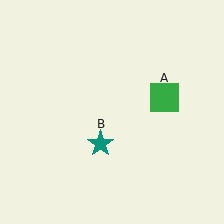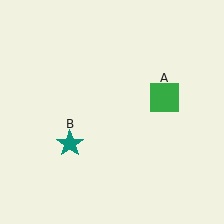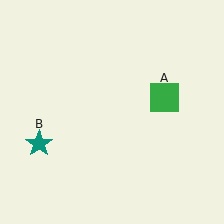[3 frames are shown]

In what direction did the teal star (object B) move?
The teal star (object B) moved left.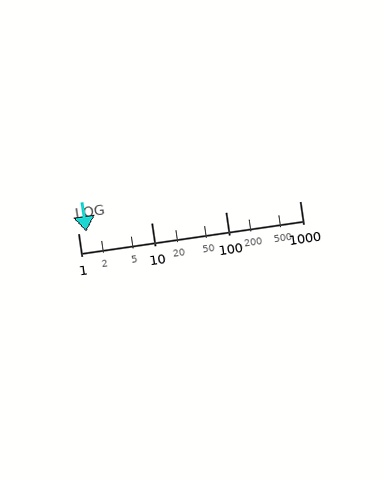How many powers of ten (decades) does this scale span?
The scale spans 3 decades, from 1 to 1000.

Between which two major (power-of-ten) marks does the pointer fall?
The pointer is between 1 and 10.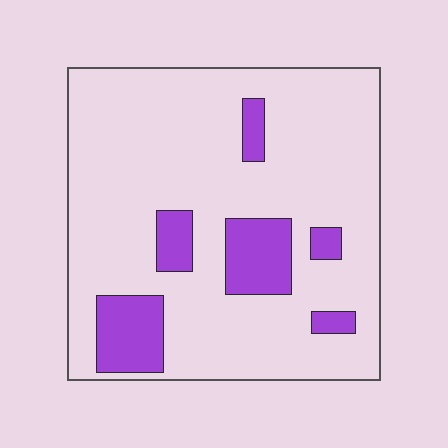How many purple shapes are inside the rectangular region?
6.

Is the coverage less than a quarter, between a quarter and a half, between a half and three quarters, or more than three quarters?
Less than a quarter.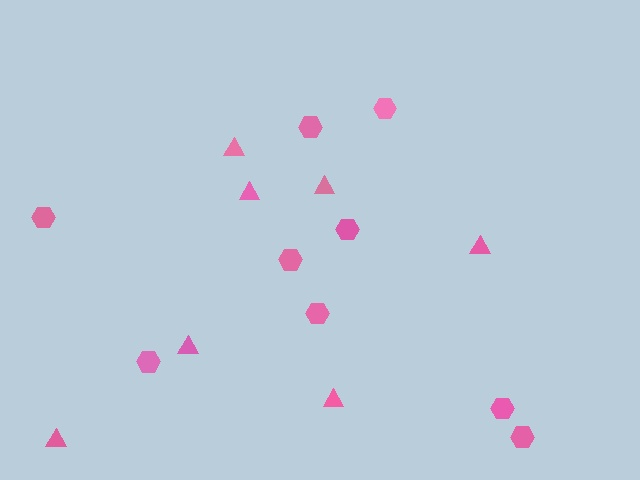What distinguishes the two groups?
There are 2 groups: one group of hexagons (9) and one group of triangles (7).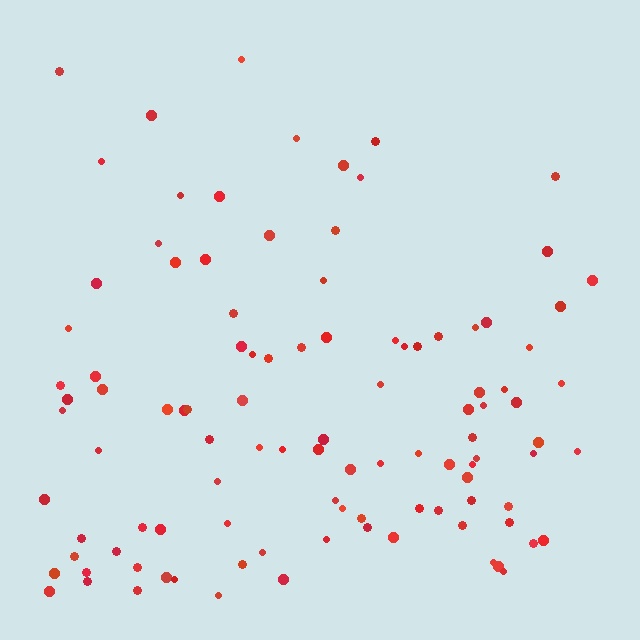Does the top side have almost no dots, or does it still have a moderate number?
Still a moderate number, just noticeably fewer than the bottom.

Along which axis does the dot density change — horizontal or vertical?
Vertical.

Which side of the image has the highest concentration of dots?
The bottom.